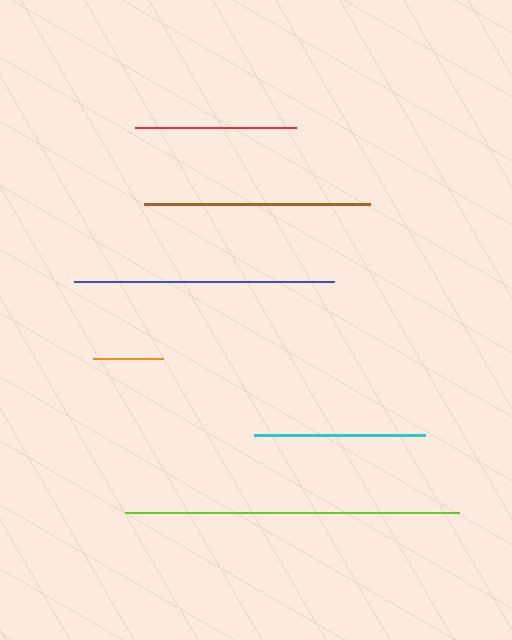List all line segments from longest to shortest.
From longest to shortest: lime, blue, brown, cyan, red, orange.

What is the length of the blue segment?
The blue segment is approximately 260 pixels long.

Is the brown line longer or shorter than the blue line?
The blue line is longer than the brown line.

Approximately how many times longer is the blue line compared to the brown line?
The blue line is approximately 1.1 times the length of the brown line.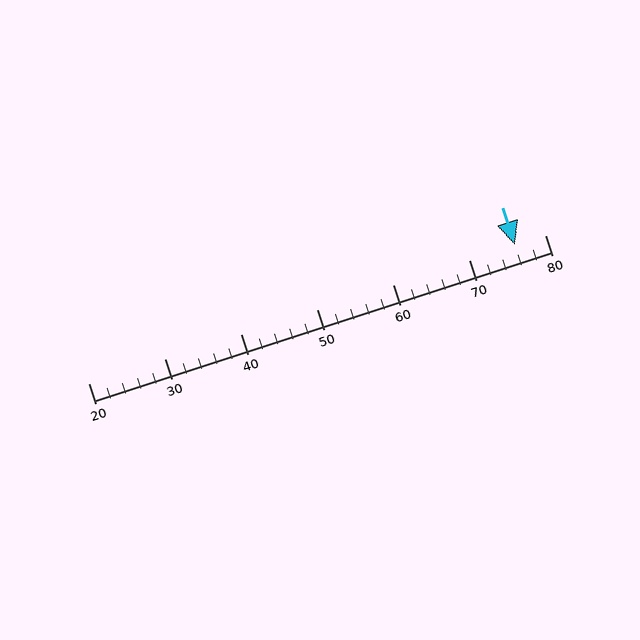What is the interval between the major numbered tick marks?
The major tick marks are spaced 10 units apart.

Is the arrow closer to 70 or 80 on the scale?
The arrow is closer to 80.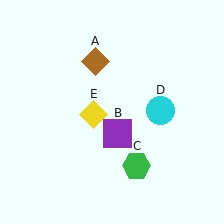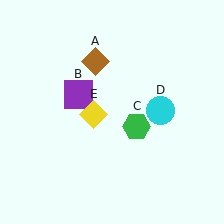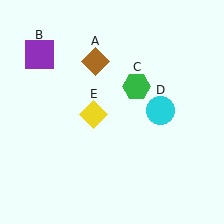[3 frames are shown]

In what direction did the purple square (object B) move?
The purple square (object B) moved up and to the left.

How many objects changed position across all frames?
2 objects changed position: purple square (object B), green hexagon (object C).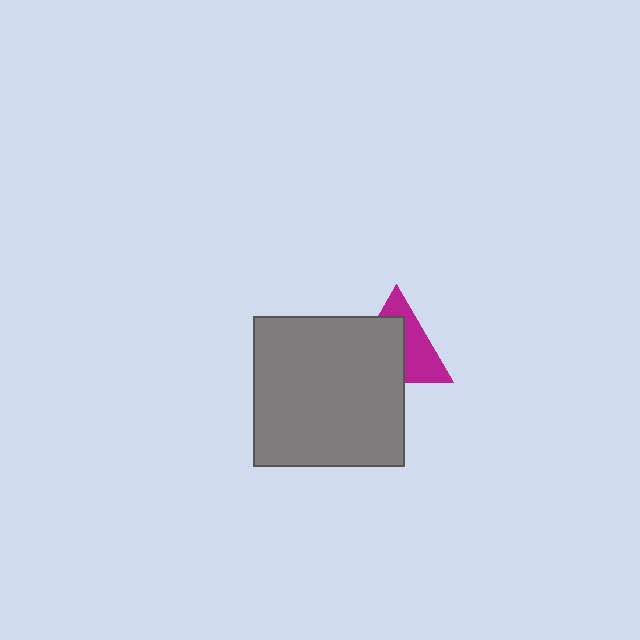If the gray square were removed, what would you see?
You would see the complete magenta triangle.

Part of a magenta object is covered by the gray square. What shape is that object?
It is a triangle.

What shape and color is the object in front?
The object in front is a gray square.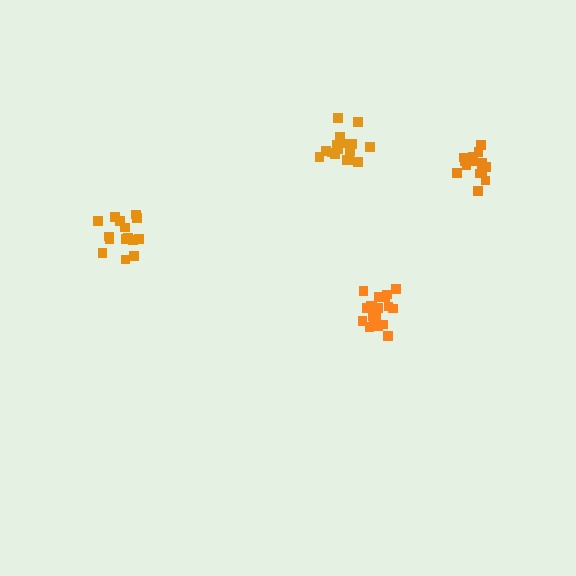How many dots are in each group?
Group 1: 19 dots, Group 2: 14 dots, Group 3: 15 dots, Group 4: 18 dots (66 total).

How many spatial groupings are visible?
There are 4 spatial groupings.